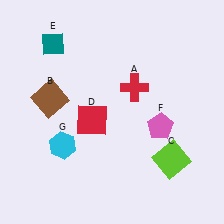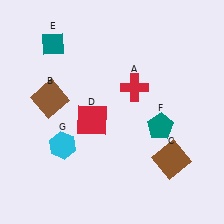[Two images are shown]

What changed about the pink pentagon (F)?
In Image 1, F is pink. In Image 2, it changed to teal.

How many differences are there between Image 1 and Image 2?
There are 2 differences between the two images.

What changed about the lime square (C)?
In Image 1, C is lime. In Image 2, it changed to brown.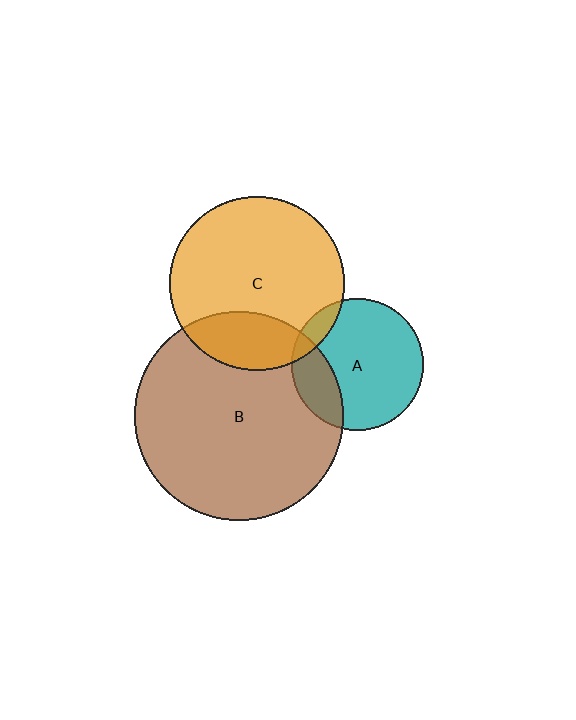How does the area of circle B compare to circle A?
Approximately 2.5 times.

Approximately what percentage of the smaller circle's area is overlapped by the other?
Approximately 25%.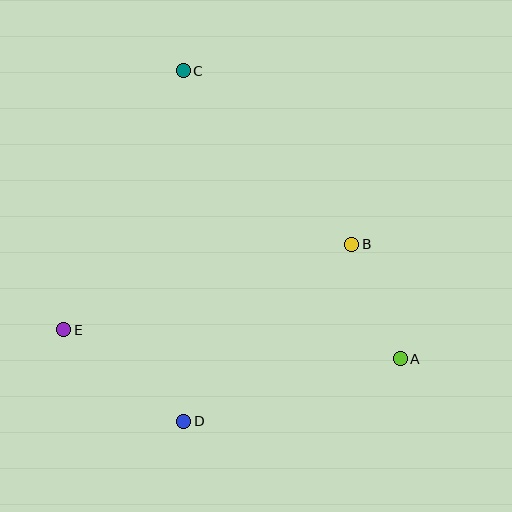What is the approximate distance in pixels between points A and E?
The distance between A and E is approximately 338 pixels.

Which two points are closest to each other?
Points A and B are closest to each other.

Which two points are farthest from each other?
Points A and C are farthest from each other.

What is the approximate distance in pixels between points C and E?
The distance between C and E is approximately 285 pixels.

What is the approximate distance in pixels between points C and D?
The distance between C and D is approximately 351 pixels.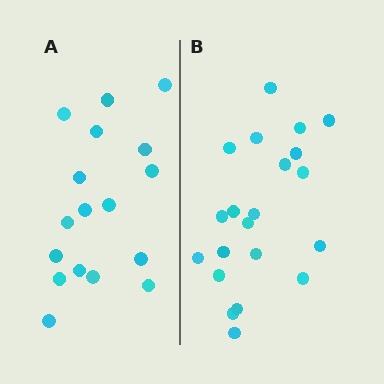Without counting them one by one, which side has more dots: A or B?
Region B (the right region) has more dots.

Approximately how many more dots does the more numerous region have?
Region B has about 4 more dots than region A.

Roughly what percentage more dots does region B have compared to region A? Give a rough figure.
About 25% more.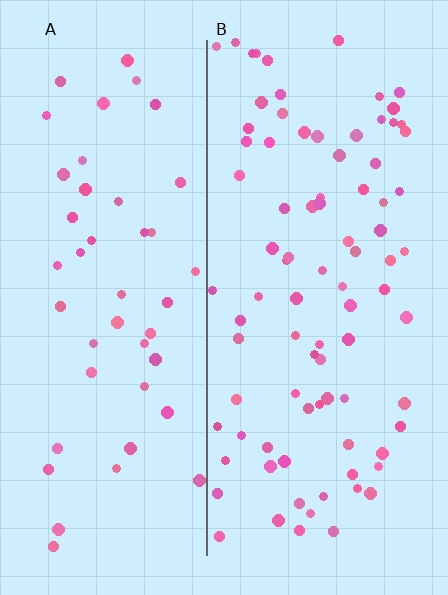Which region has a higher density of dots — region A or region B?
B (the right).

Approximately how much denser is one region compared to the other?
Approximately 1.9× — region B over region A.